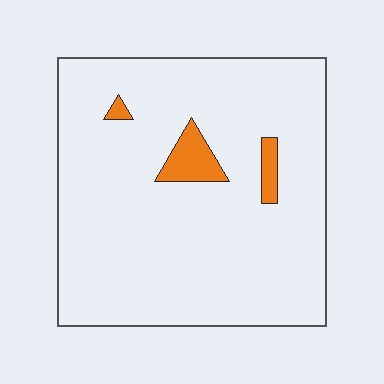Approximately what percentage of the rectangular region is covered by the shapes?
Approximately 5%.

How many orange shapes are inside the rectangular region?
3.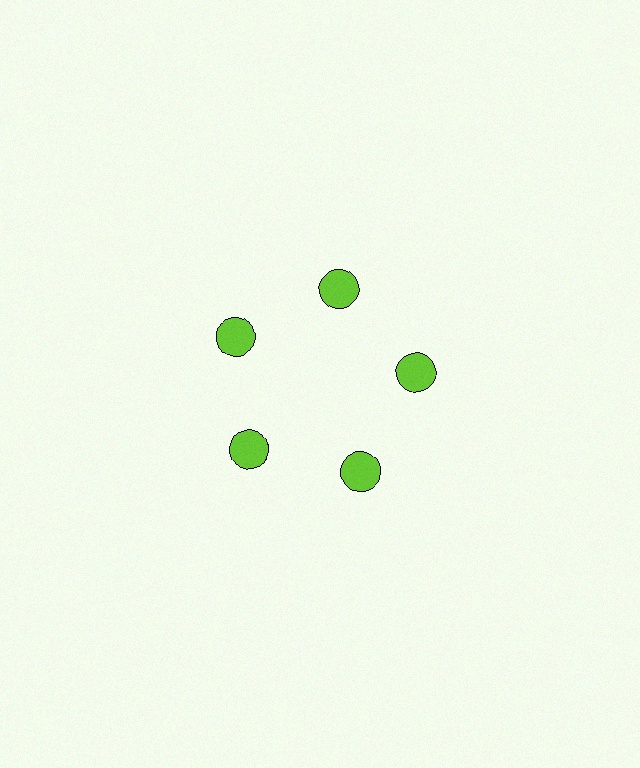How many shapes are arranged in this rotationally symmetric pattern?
There are 5 shapes, arranged in 5 groups of 1.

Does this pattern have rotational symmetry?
Yes, this pattern has 5-fold rotational symmetry. It looks the same after rotating 72 degrees around the center.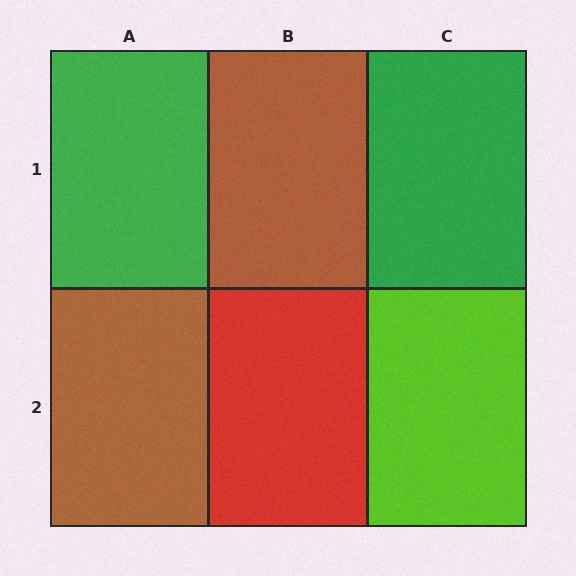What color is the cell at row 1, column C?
Green.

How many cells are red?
1 cell is red.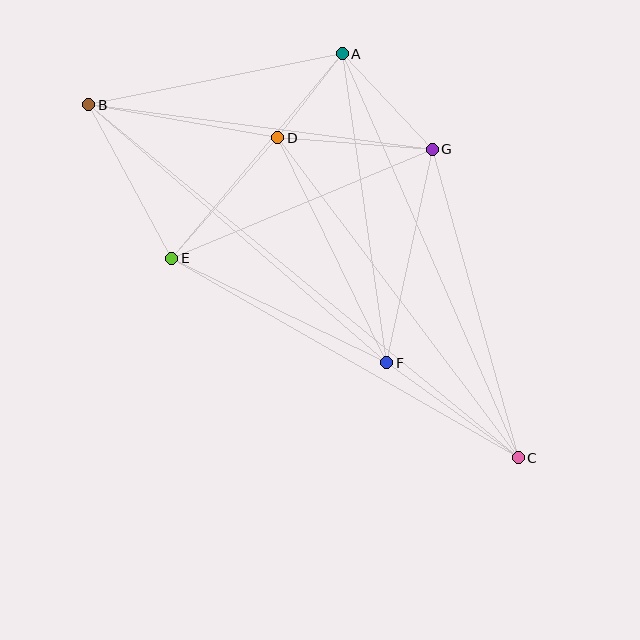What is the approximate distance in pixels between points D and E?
The distance between D and E is approximately 160 pixels.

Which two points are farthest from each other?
Points B and C are farthest from each other.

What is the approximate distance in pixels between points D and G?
The distance between D and G is approximately 155 pixels.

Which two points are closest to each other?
Points A and D are closest to each other.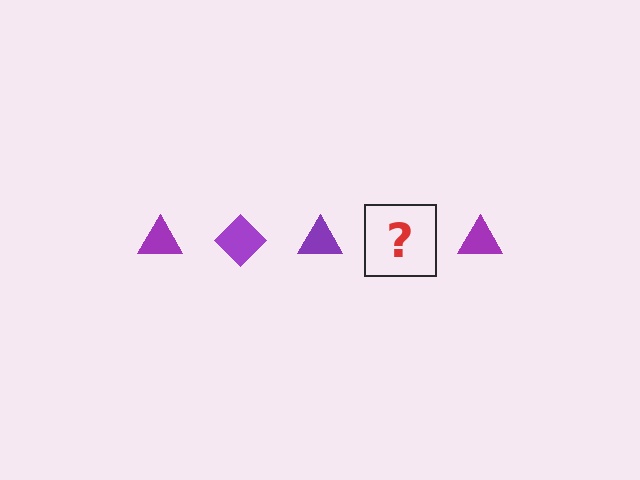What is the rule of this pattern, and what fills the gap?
The rule is that the pattern cycles through triangle, diamond shapes in purple. The gap should be filled with a purple diamond.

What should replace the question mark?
The question mark should be replaced with a purple diamond.